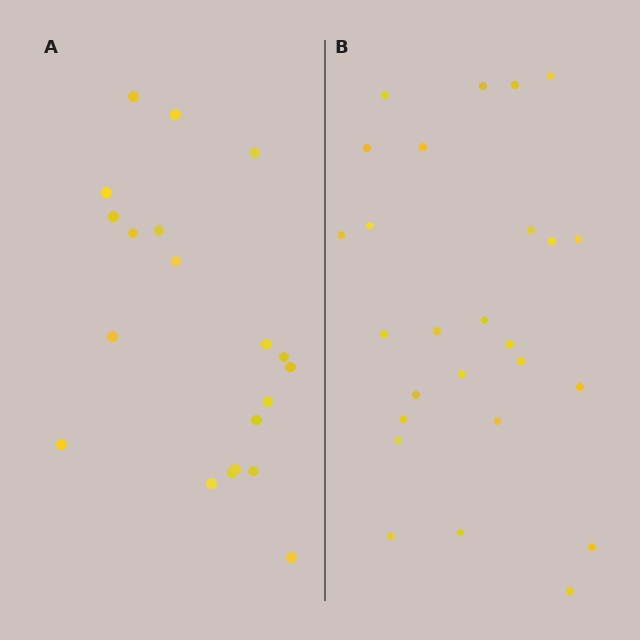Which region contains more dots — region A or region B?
Region B (the right region) has more dots.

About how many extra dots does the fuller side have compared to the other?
Region B has about 6 more dots than region A.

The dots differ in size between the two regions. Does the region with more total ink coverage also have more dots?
No. Region A has more total ink coverage because its dots are larger, but region B actually contains more individual dots. Total area can be misleading — the number of items is what matters here.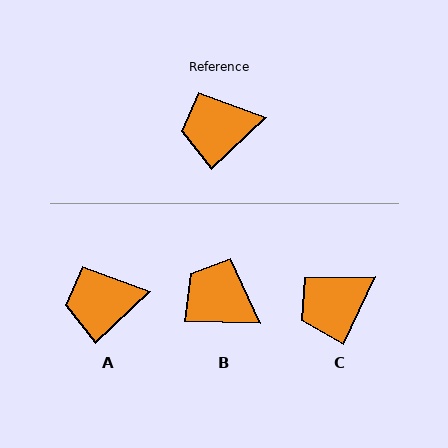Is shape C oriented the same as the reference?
No, it is off by about 21 degrees.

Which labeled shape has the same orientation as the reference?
A.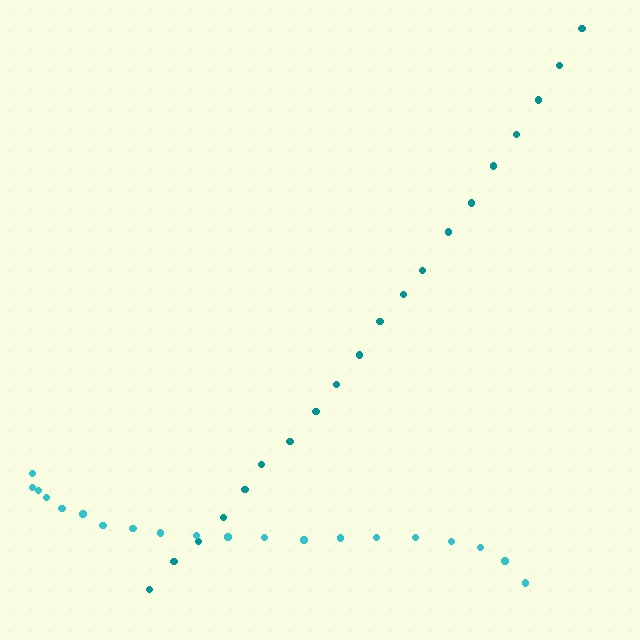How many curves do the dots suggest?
There are 2 distinct paths.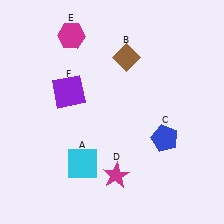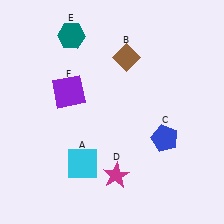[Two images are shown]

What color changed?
The hexagon (E) changed from magenta in Image 1 to teal in Image 2.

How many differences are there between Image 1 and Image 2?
There is 1 difference between the two images.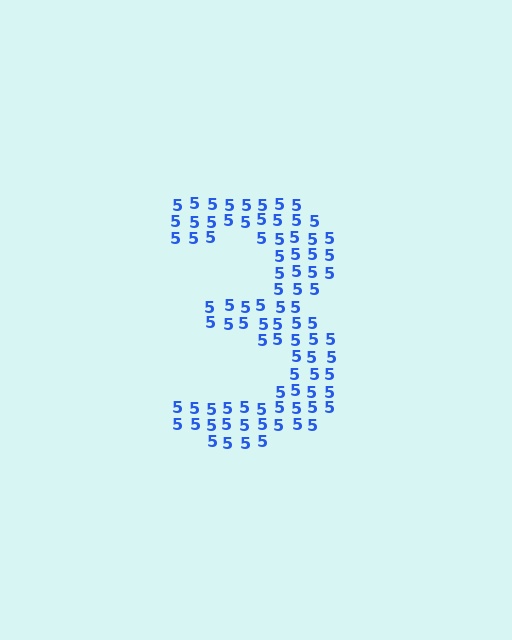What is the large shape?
The large shape is the digit 3.